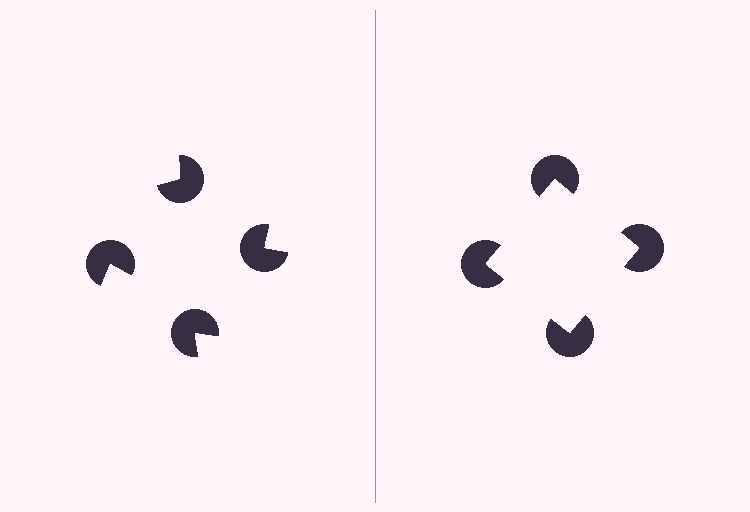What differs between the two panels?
The pac-man discs are positioned identically on both sides; only the wedge orientations differ. On the right they align to a square; on the left they are misaligned.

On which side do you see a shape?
An illusory square appears on the right side. On the left side the wedge cuts are rotated, so no coherent shape forms.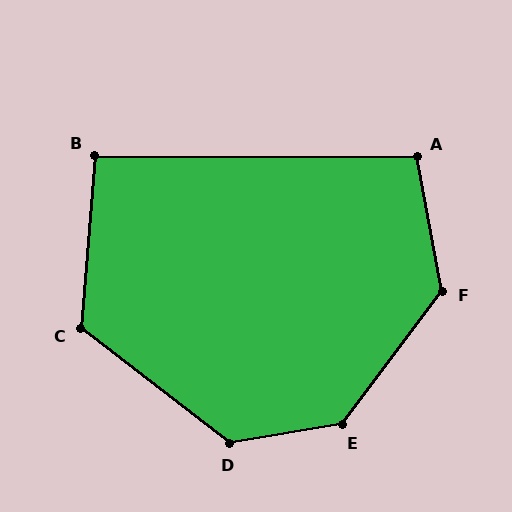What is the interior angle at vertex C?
Approximately 123 degrees (obtuse).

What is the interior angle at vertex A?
Approximately 101 degrees (obtuse).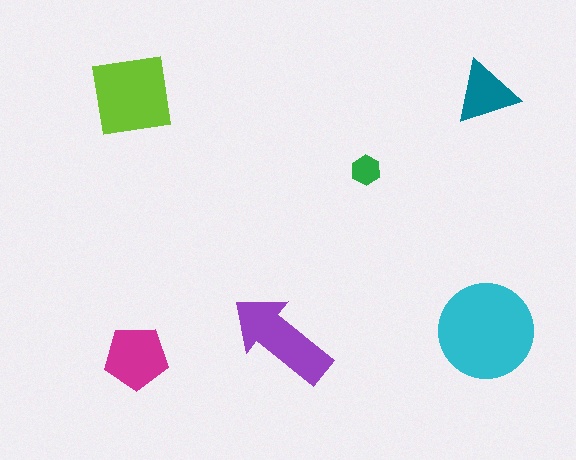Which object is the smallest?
The green hexagon.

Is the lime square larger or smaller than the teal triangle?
Larger.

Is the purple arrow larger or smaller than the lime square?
Smaller.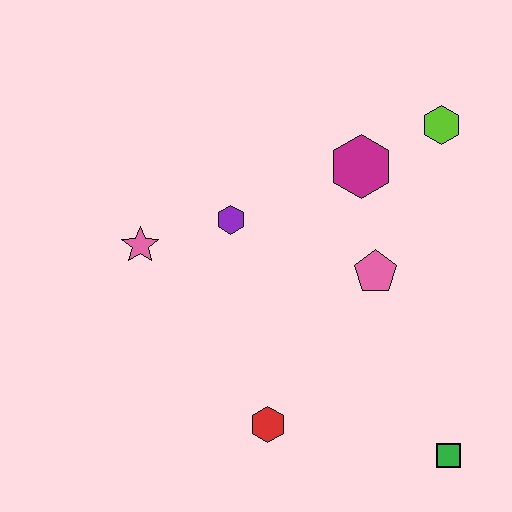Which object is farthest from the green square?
The pink star is farthest from the green square.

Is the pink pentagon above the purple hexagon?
No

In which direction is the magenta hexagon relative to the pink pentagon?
The magenta hexagon is above the pink pentagon.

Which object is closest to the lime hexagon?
The magenta hexagon is closest to the lime hexagon.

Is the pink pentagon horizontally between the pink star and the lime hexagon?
Yes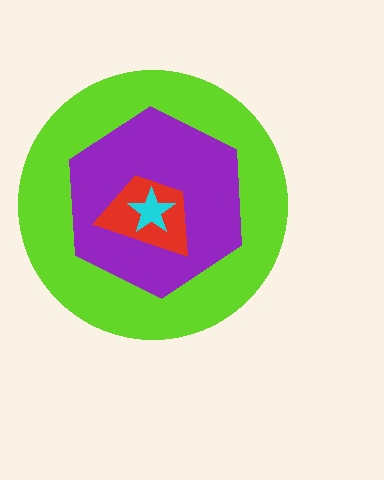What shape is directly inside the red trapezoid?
The cyan star.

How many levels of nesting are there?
4.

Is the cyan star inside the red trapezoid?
Yes.